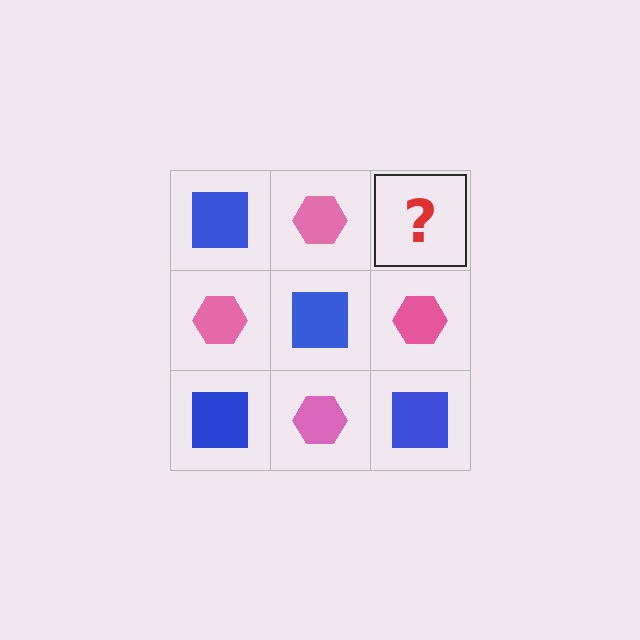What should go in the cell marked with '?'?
The missing cell should contain a blue square.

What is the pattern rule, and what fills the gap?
The rule is that it alternates blue square and pink hexagon in a checkerboard pattern. The gap should be filled with a blue square.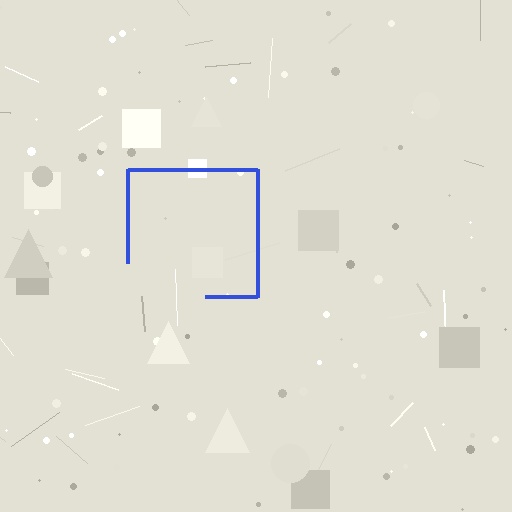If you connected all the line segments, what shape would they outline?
They would outline a square.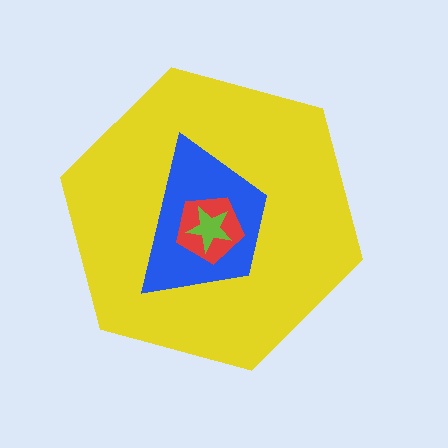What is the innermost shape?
The lime star.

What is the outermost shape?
The yellow hexagon.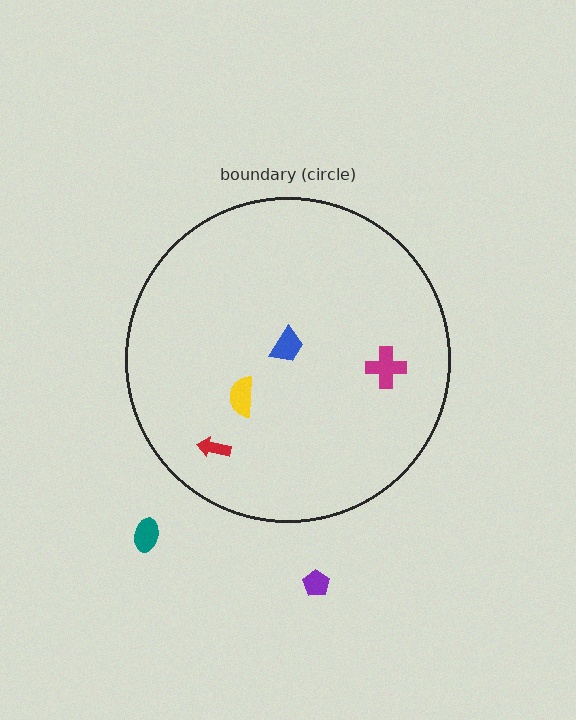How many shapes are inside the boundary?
4 inside, 2 outside.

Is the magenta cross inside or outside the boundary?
Inside.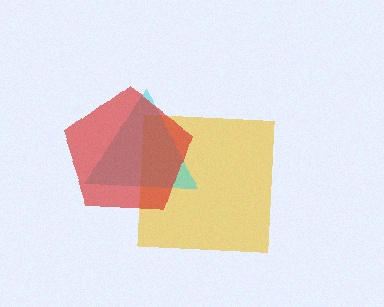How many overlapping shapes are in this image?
There are 3 overlapping shapes in the image.